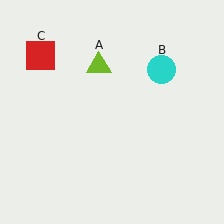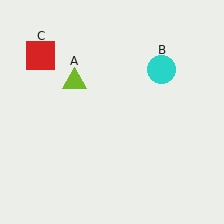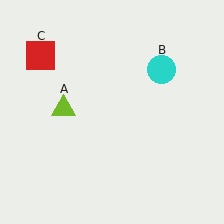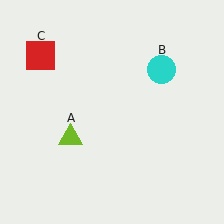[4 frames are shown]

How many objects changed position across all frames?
1 object changed position: lime triangle (object A).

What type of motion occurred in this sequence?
The lime triangle (object A) rotated counterclockwise around the center of the scene.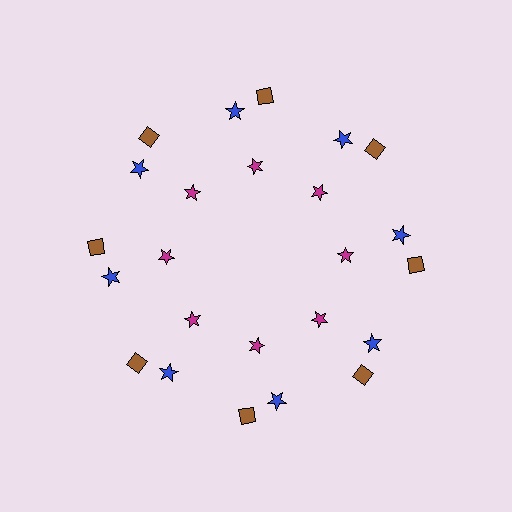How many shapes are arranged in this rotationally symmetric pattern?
There are 24 shapes, arranged in 8 groups of 3.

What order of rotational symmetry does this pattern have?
This pattern has 8-fold rotational symmetry.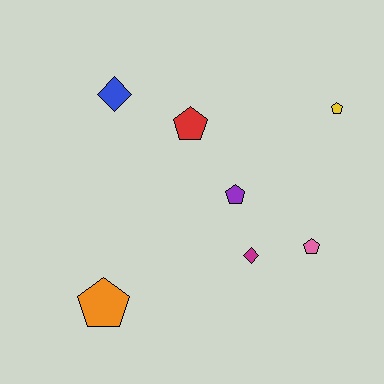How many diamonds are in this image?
There are 2 diamonds.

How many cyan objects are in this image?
There are no cyan objects.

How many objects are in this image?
There are 7 objects.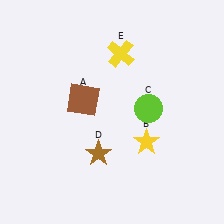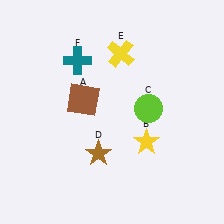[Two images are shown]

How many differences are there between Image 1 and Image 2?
There is 1 difference between the two images.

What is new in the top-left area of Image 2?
A teal cross (F) was added in the top-left area of Image 2.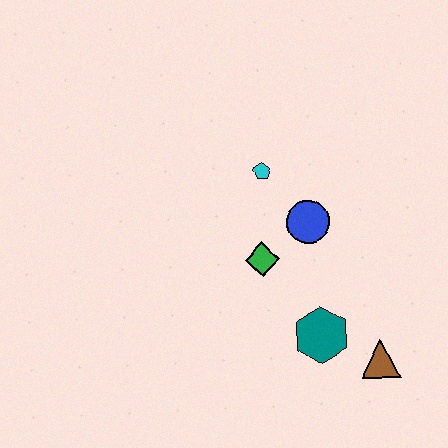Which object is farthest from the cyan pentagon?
The brown triangle is farthest from the cyan pentagon.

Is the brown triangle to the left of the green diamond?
No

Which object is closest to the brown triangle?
The teal hexagon is closest to the brown triangle.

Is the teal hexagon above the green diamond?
No